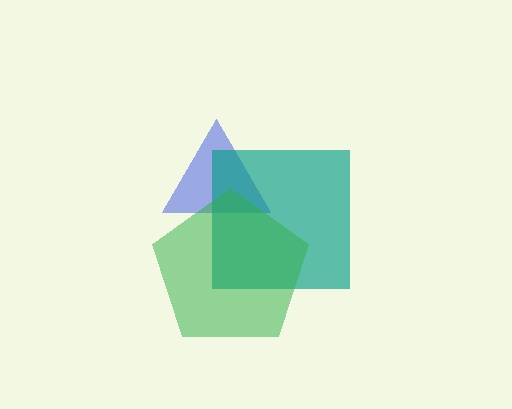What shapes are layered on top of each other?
The layered shapes are: a blue triangle, a teal square, a green pentagon.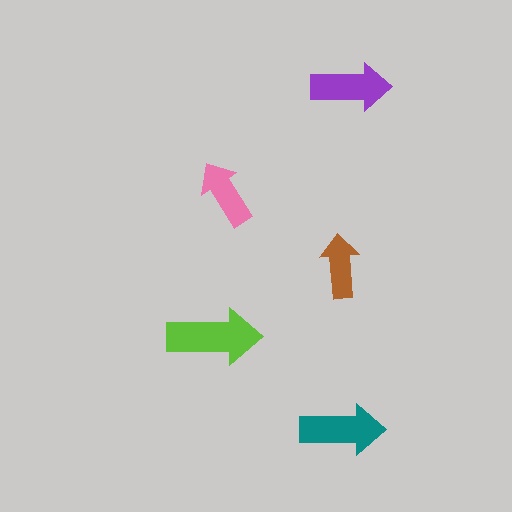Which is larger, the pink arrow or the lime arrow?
The lime one.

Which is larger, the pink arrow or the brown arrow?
The pink one.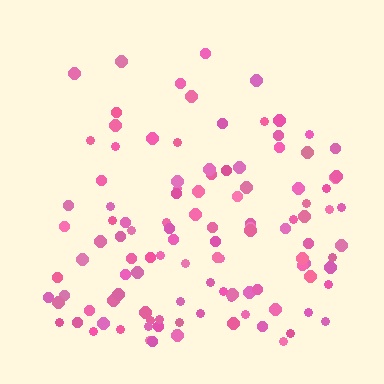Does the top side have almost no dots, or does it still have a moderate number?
Still a moderate number, just noticeably fewer than the bottom.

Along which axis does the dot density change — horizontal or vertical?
Vertical.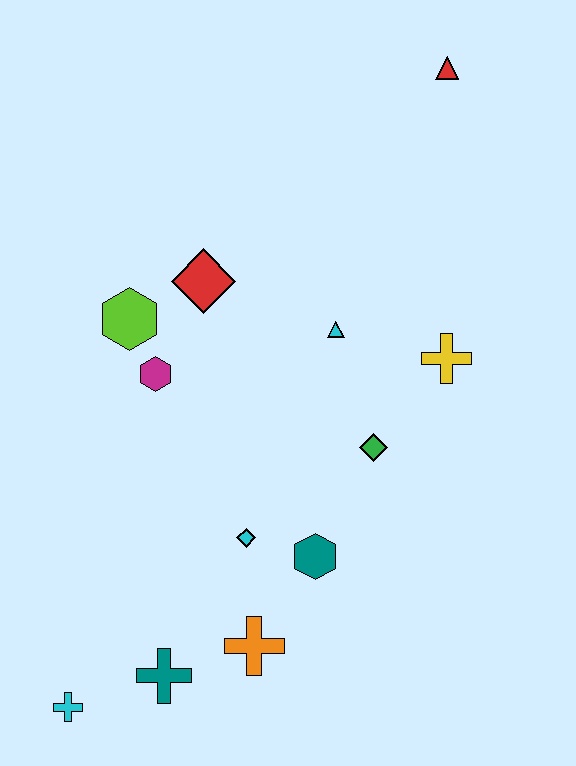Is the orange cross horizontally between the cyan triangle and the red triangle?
No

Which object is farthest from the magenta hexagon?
The red triangle is farthest from the magenta hexagon.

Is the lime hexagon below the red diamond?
Yes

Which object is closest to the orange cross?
The teal cross is closest to the orange cross.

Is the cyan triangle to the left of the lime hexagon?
No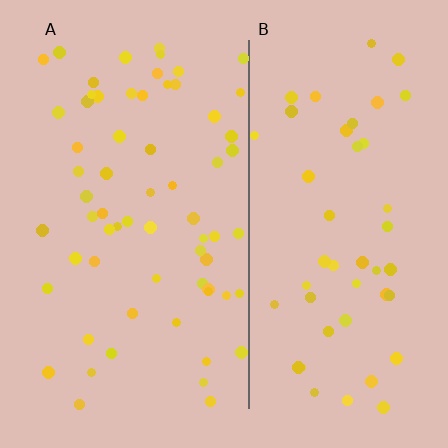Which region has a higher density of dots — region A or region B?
A (the left).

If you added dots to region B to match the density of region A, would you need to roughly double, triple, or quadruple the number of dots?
Approximately double.